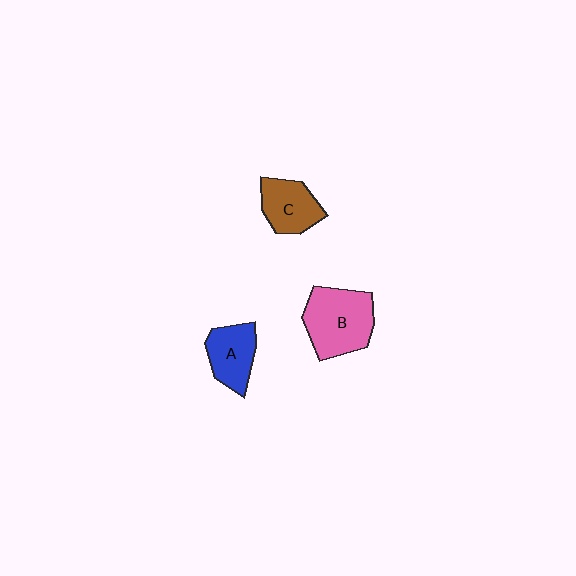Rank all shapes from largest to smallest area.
From largest to smallest: B (pink), C (brown), A (blue).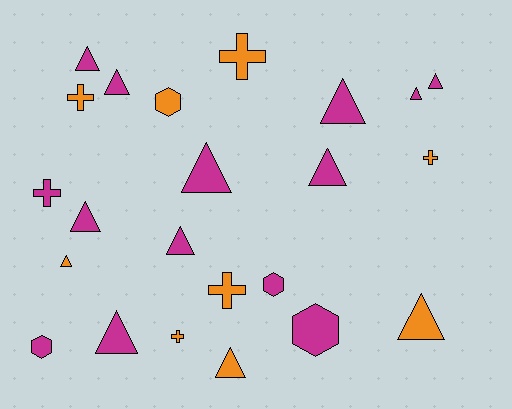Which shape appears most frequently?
Triangle, with 13 objects.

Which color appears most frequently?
Magenta, with 14 objects.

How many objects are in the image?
There are 23 objects.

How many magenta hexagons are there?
There are 3 magenta hexagons.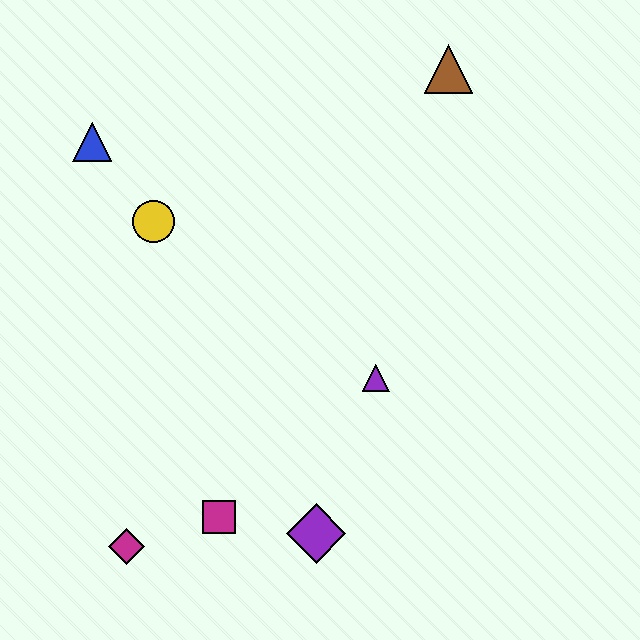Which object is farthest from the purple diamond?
The brown triangle is farthest from the purple diamond.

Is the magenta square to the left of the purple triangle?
Yes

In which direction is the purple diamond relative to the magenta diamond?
The purple diamond is to the right of the magenta diamond.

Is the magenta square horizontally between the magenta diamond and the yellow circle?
No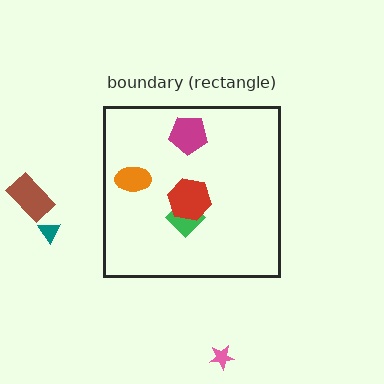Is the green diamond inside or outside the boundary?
Inside.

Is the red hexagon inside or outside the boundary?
Inside.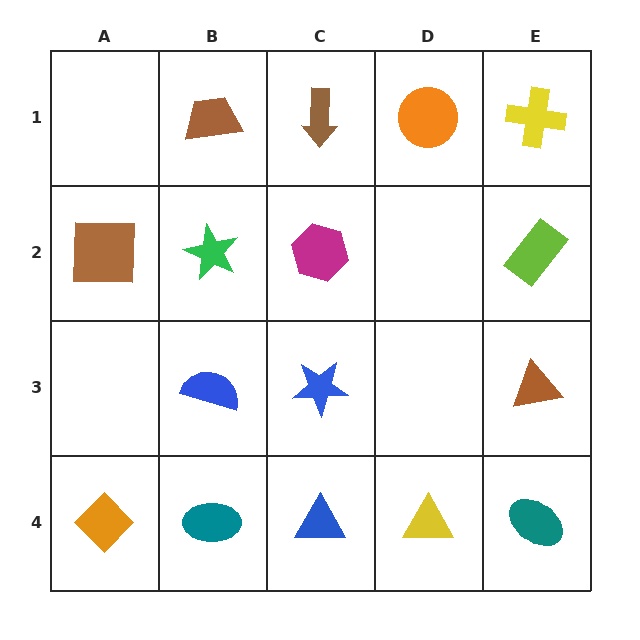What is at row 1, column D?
An orange circle.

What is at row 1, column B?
A brown trapezoid.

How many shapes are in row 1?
4 shapes.